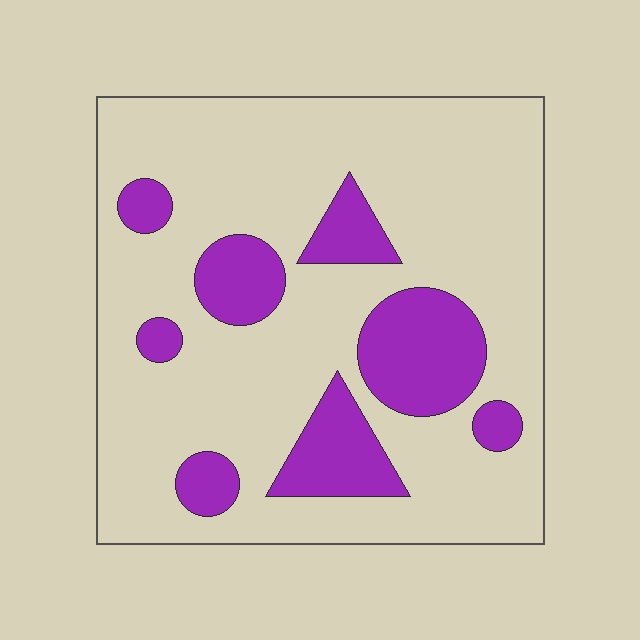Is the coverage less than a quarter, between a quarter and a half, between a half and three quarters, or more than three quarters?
Less than a quarter.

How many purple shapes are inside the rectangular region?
8.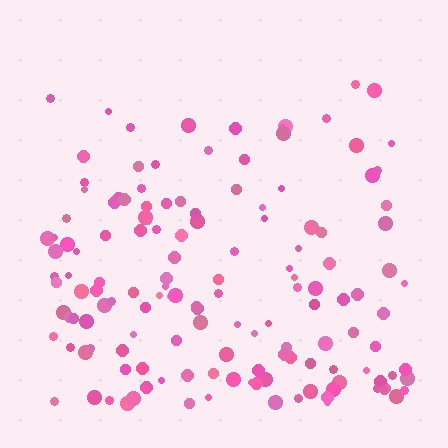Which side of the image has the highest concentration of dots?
The bottom.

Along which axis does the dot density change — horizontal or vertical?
Vertical.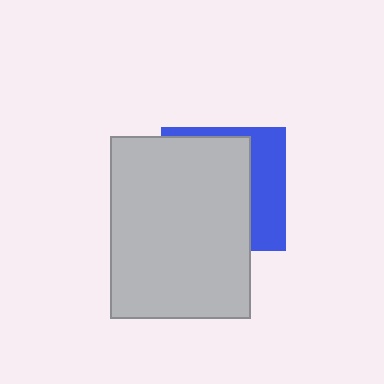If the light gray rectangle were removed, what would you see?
You would see the complete blue square.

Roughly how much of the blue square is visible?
A small part of it is visible (roughly 32%).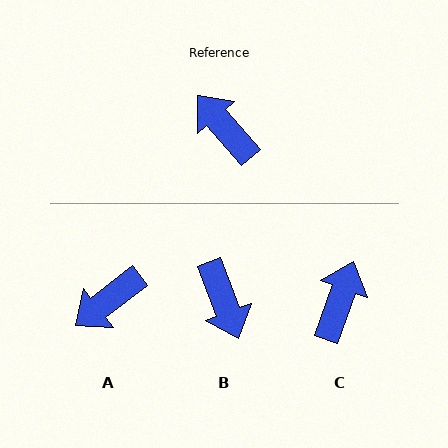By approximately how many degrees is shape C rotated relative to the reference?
Approximately 60 degrees clockwise.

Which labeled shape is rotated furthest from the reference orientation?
B, about 160 degrees away.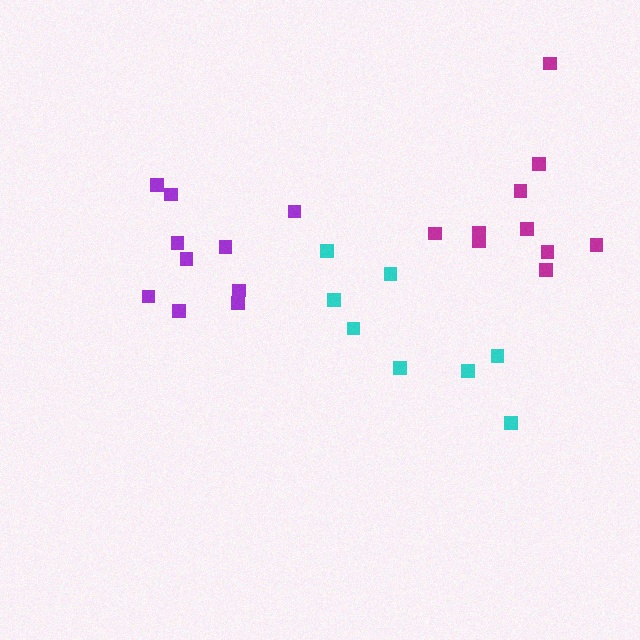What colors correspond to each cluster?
The clusters are colored: cyan, purple, magenta.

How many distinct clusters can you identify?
There are 3 distinct clusters.